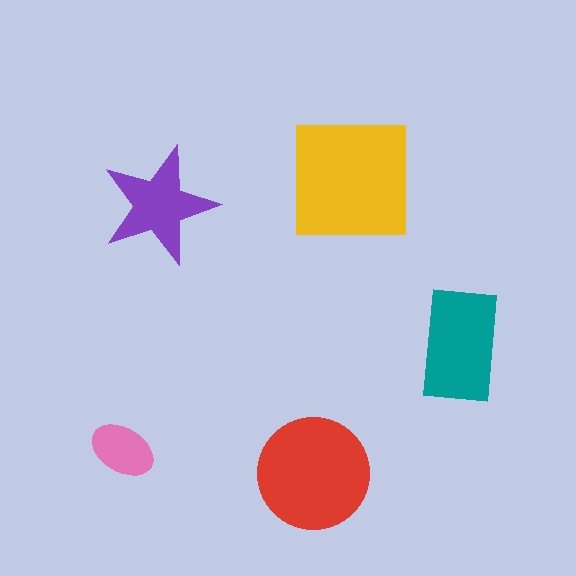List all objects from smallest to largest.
The pink ellipse, the purple star, the teal rectangle, the red circle, the yellow square.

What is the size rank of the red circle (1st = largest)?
2nd.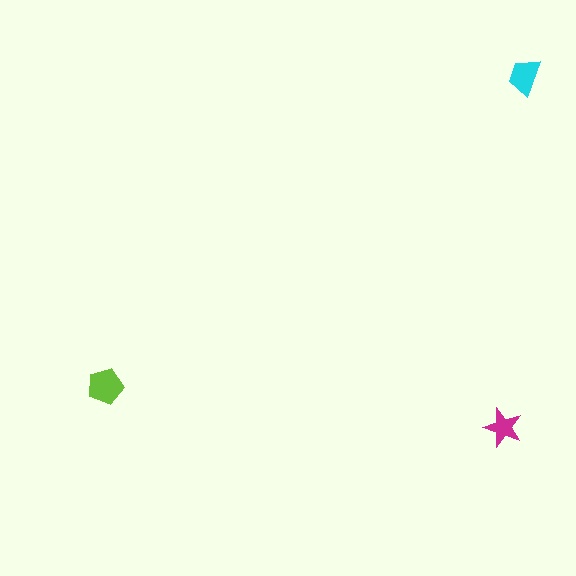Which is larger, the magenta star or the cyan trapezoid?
The cyan trapezoid.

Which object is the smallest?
The magenta star.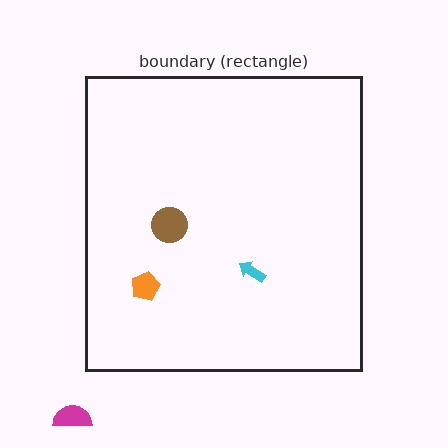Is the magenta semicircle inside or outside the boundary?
Outside.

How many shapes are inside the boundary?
3 inside, 1 outside.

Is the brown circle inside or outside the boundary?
Inside.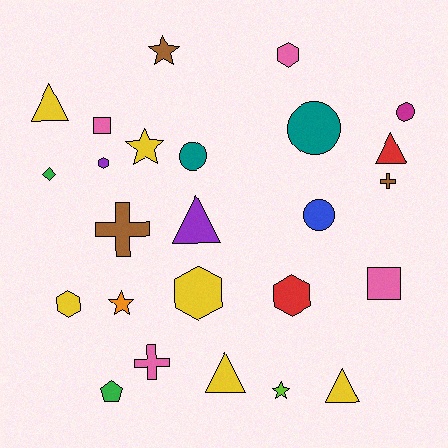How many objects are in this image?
There are 25 objects.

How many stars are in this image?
There are 4 stars.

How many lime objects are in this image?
There is 1 lime object.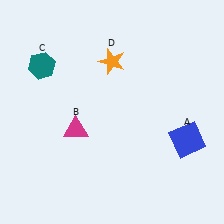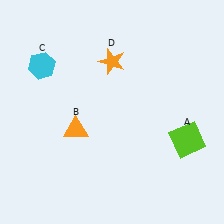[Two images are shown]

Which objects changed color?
A changed from blue to lime. B changed from magenta to orange. C changed from teal to cyan.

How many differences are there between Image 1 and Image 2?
There are 3 differences between the two images.